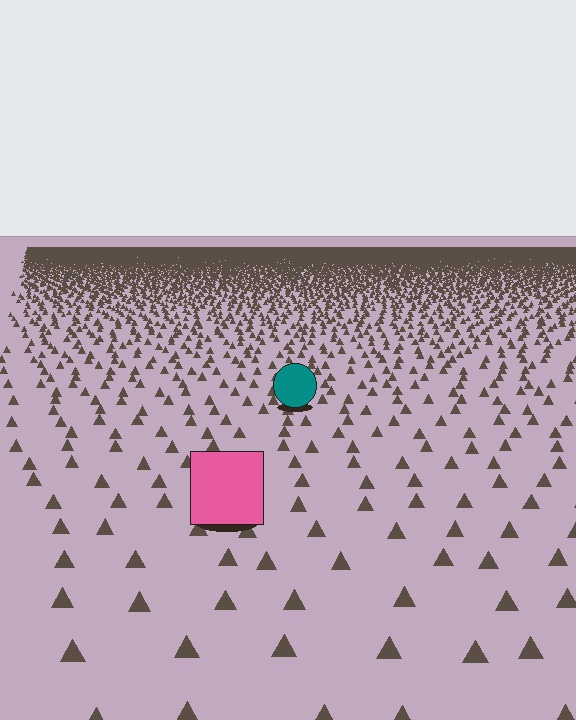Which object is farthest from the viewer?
The teal circle is farthest from the viewer. It appears smaller and the ground texture around it is denser.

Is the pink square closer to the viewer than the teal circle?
Yes. The pink square is closer — you can tell from the texture gradient: the ground texture is coarser near it.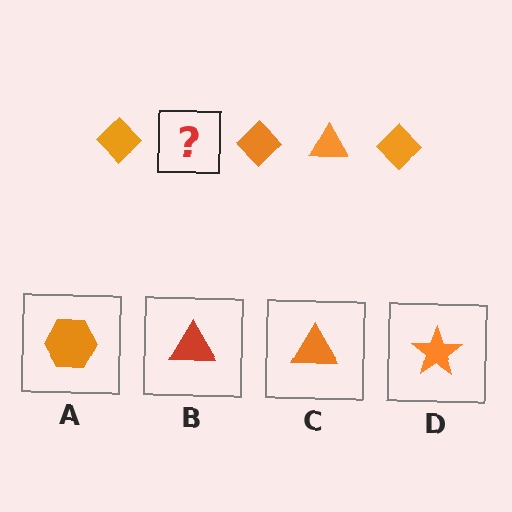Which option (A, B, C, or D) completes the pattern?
C.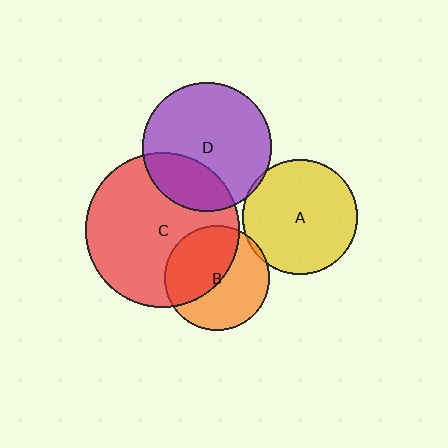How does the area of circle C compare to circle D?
Approximately 1.4 times.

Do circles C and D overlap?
Yes.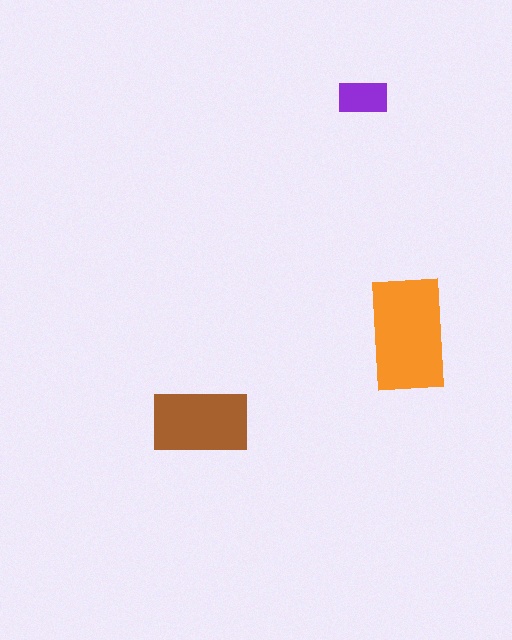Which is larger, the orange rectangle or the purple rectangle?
The orange one.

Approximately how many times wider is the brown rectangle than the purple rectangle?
About 2 times wider.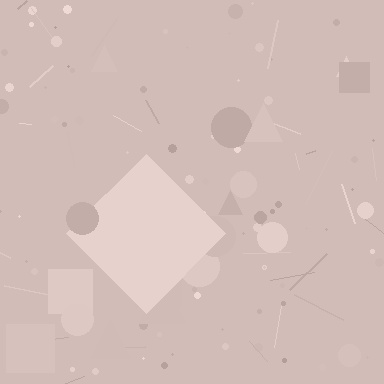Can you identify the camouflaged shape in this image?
The camouflaged shape is a diamond.